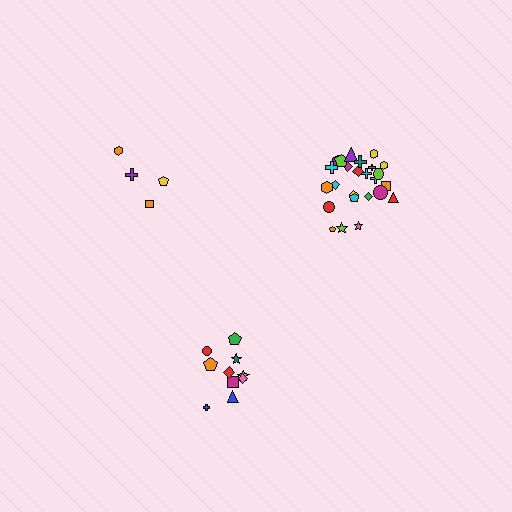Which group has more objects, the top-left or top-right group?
The top-right group.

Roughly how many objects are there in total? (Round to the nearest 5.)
Roughly 40 objects in total.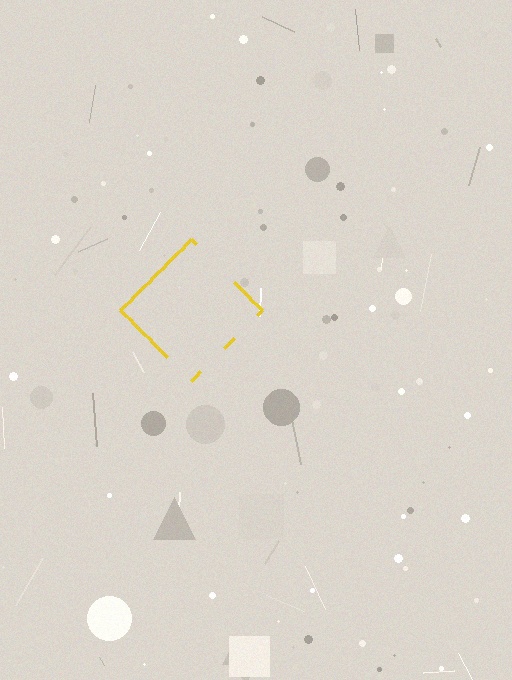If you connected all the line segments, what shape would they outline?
They would outline a diamond.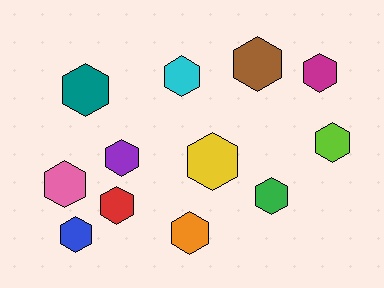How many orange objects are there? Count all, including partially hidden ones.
There is 1 orange object.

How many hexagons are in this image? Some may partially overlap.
There are 12 hexagons.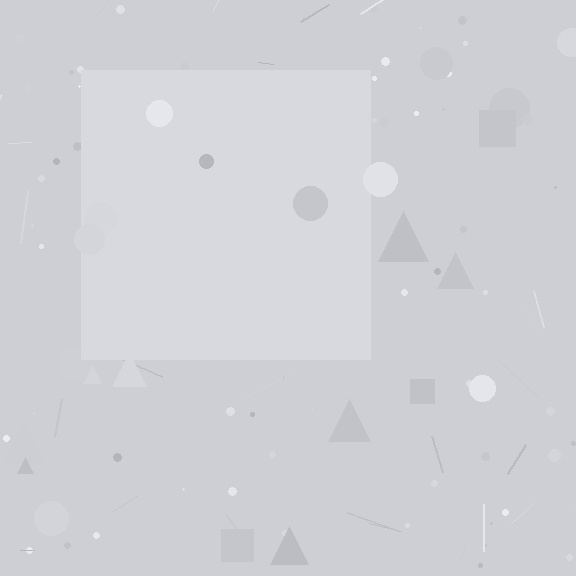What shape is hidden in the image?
A square is hidden in the image.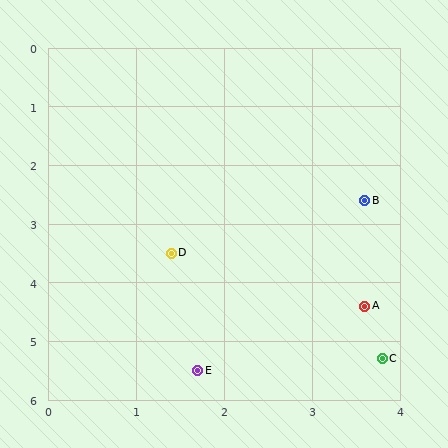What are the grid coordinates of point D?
Point D is at approximately (1.4, 3.5).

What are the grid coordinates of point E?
Point E is at approximately (1.7, 5.5).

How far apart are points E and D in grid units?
Points E and D are about 2.0 grid units apart.